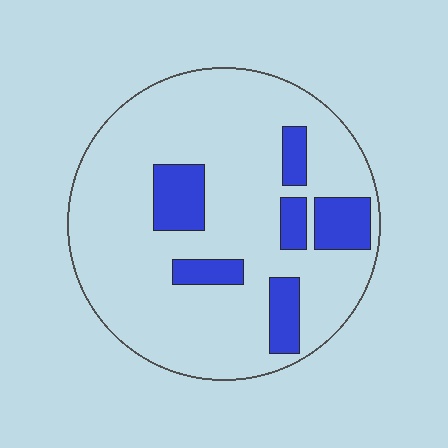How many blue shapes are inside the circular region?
6.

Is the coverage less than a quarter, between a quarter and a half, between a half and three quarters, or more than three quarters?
Less than a quarter.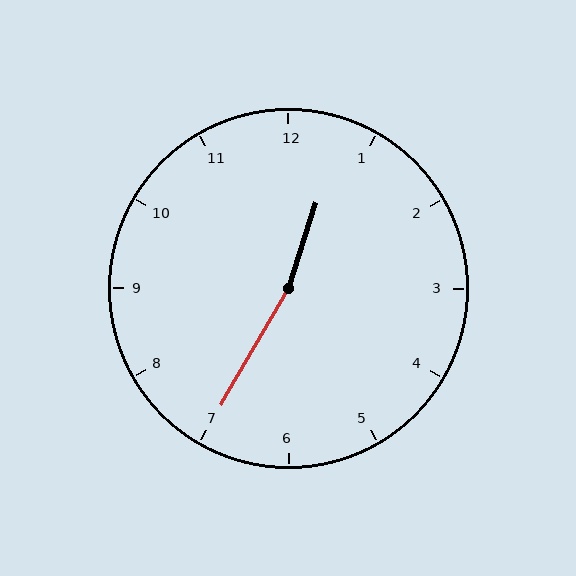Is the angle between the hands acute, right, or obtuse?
It is obtuse.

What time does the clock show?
12:35.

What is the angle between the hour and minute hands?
Approximately 168 degrees.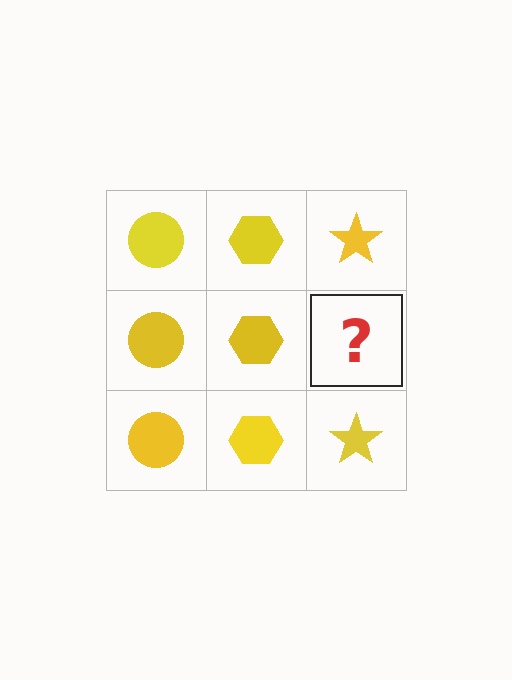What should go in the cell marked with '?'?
The missing cell should contain a yellow star.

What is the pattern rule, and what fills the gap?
The rule is that each column has a consistent shape. The gap should be filled with a yellow star.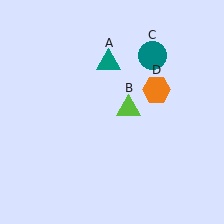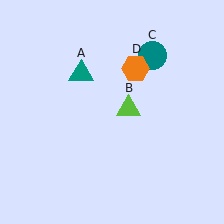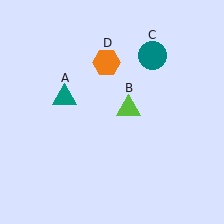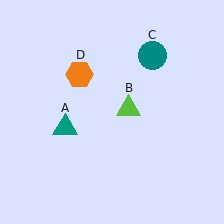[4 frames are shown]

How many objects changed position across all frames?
2 objects changed position: teal triangle (object A), orange hexagon (object D).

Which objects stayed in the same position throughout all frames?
Lime triangle (object B) and teal circle (object C) remained stationary.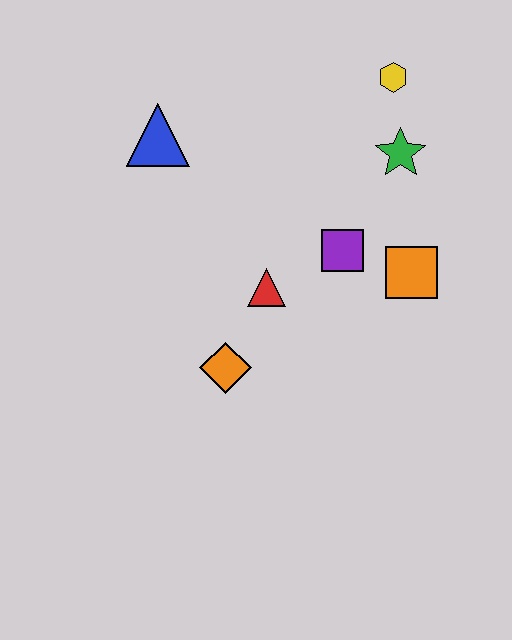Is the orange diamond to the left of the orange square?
Yes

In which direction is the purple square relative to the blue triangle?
The purple square is to the right of the blue triangle.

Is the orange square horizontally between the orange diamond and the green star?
No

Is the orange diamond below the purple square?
Yes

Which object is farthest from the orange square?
The blue triangle is farthest from the orange square.